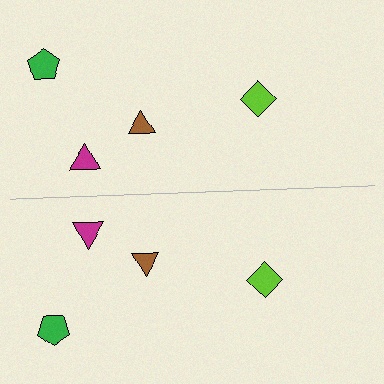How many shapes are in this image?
There are 8 shapes in this image.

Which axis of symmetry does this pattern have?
The pattern has a horizontal axis of symmetry running through the center of the image.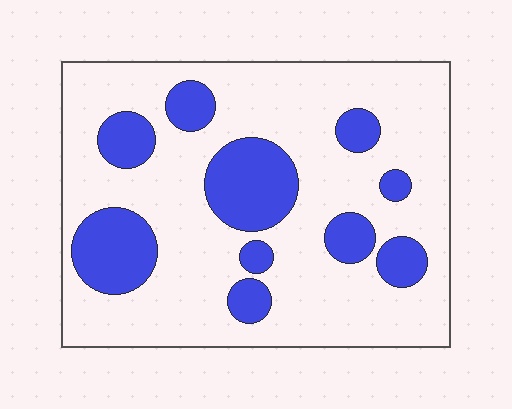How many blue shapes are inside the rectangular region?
10.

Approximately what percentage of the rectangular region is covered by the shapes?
Approximately 25%.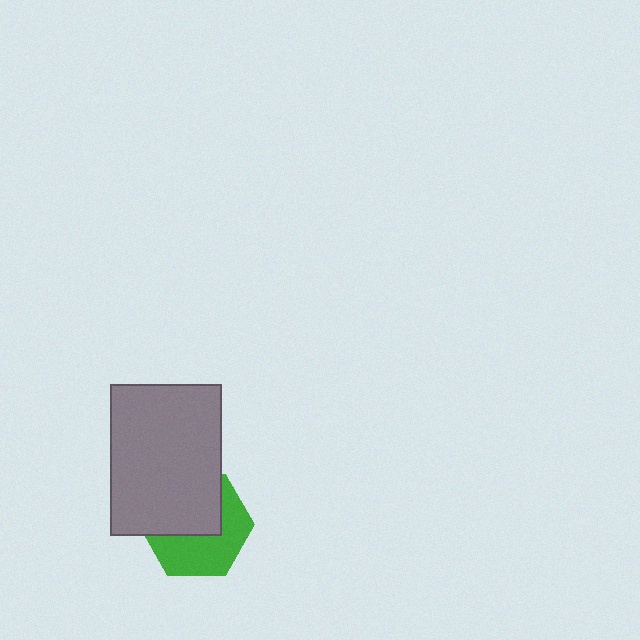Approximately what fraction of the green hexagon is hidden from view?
Roughly 49% of the green hexagon is hidden behind the gray rectangle.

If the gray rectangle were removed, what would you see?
You would see the complete green hexagon.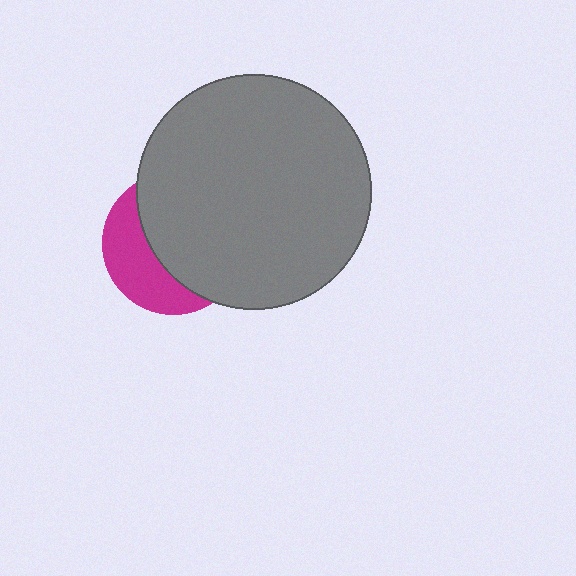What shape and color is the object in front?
The object in front is a gray circle.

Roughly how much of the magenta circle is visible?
A small part of it is visible (roughly 37%).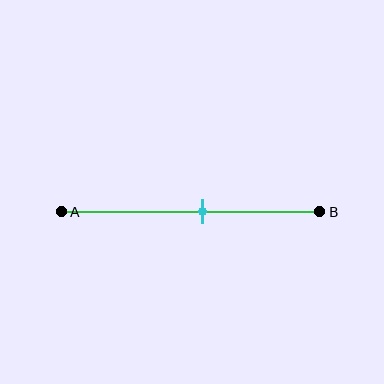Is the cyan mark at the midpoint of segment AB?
No, the mark is at about 55% from A, not at the 50% midpoint.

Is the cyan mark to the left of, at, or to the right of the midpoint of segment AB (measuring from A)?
The cyan mark is to the right of the midpoint of segment AB.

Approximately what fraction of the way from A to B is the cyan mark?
The cyan mark is approximately 55% of the way from A to B.